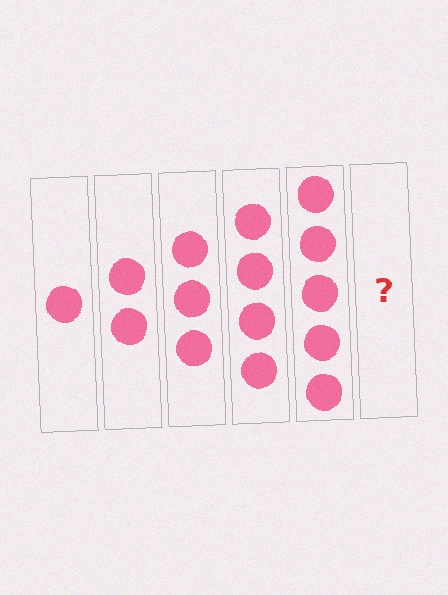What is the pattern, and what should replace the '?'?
The pattern is that each step adds one more circle. The '?' should be 6 circles.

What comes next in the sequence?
The next element should be 6 circles.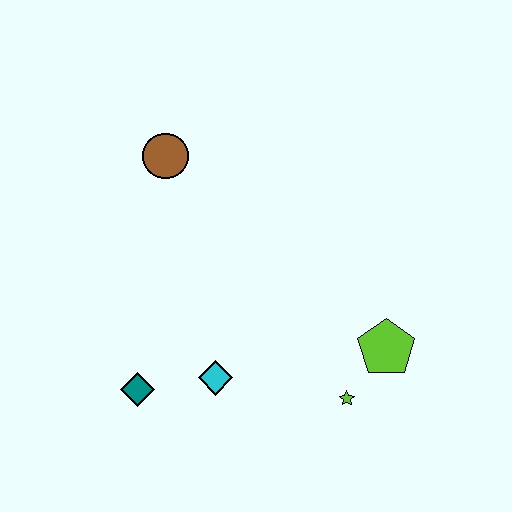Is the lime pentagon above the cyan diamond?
Yes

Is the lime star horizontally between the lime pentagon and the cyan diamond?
Yes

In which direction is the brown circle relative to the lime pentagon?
The brown circle is to the left of the lime pentagon.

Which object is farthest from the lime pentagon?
The brown circle is farthest from the lime pentagon.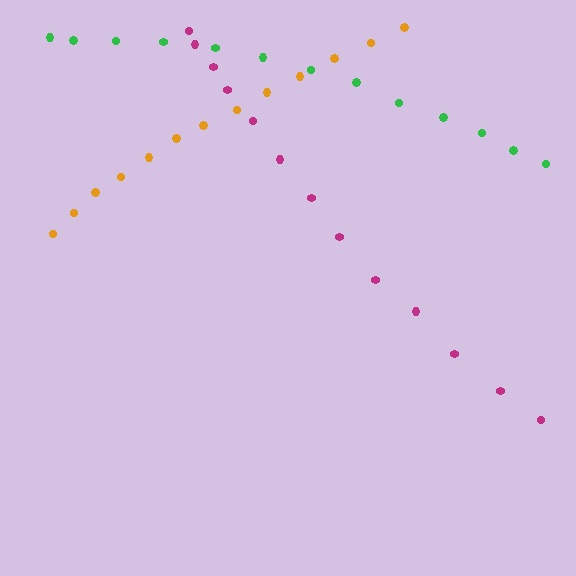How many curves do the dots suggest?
There are 3 distinct paths.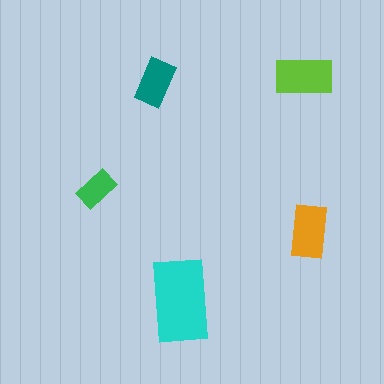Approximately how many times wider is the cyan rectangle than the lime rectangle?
About 1.5 times wider.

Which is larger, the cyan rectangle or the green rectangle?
The cyan one.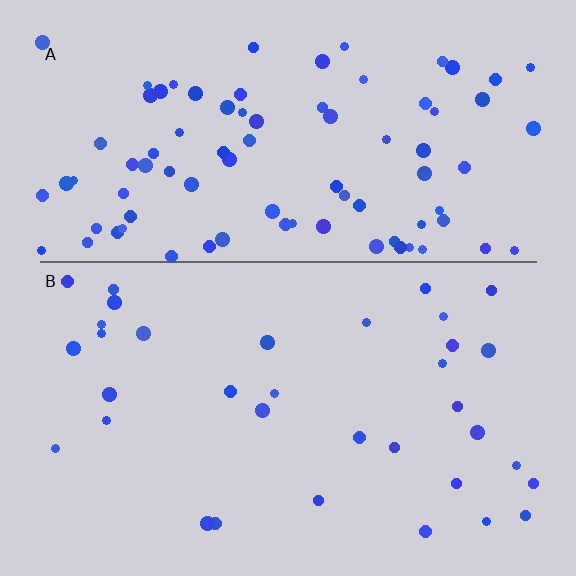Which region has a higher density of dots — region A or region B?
A (the top).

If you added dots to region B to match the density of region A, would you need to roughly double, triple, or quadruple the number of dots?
Approximately triple.